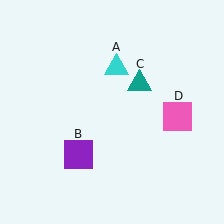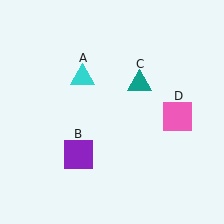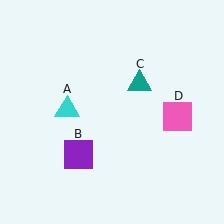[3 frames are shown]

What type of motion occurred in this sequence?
The cyan triangle (object A) rotated counterclockwise around the center of the scene.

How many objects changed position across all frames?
1 object changed position: cyan triangle (object A).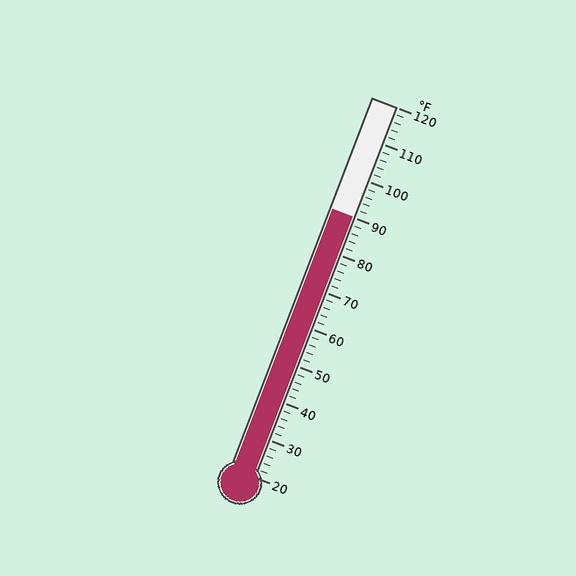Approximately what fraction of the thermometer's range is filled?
The thermometer is filled to approximately 70% of its range.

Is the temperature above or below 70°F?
The temperature is above 70°F.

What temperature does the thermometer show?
The thermometer shows approximately 90°F.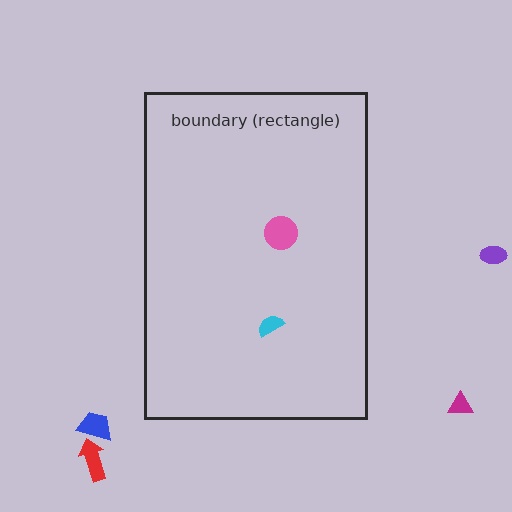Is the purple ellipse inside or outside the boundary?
Outside.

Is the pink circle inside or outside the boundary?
Inside.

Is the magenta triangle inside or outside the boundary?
Outside.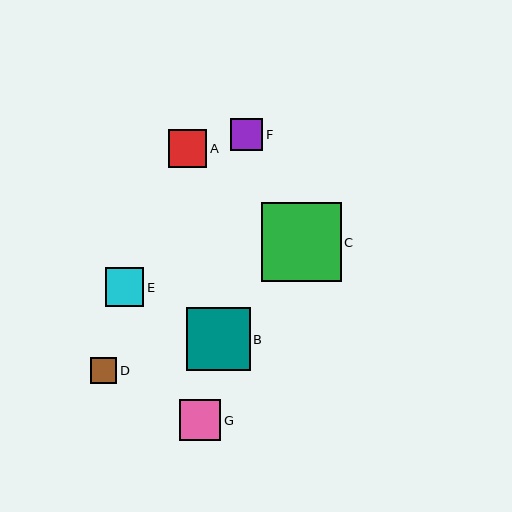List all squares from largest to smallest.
From largest to smallest: C, B, G, E, A, F, D.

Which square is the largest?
Square C is the largest with a size of approximately 79 pixels.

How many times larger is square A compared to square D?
Square A is approximately 1.4 times the size of square D.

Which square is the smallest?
Square D is the smallest with a size of approximately 26 pixels.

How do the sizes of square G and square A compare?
Square G and square A are approximately the same size.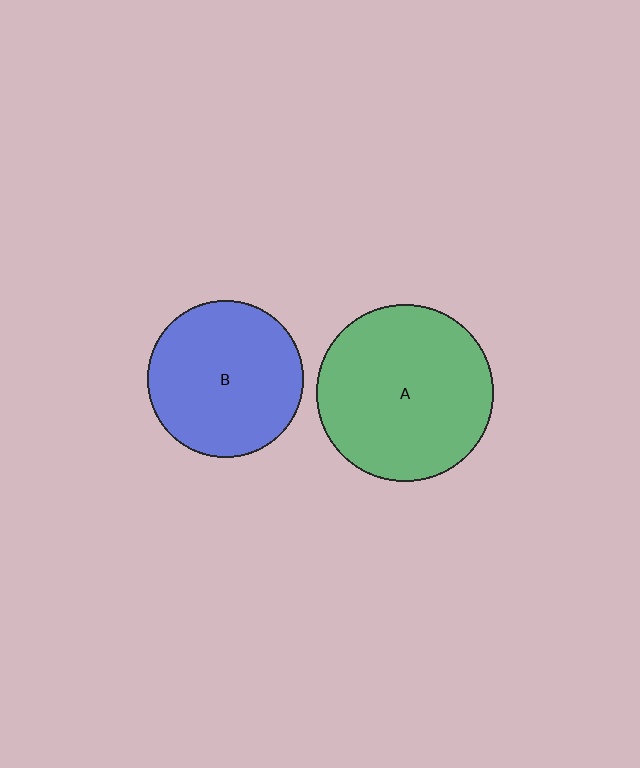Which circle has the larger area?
Circle A (green).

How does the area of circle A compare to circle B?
Approximately 1.3 times.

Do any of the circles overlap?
No, none of the circles overlap.